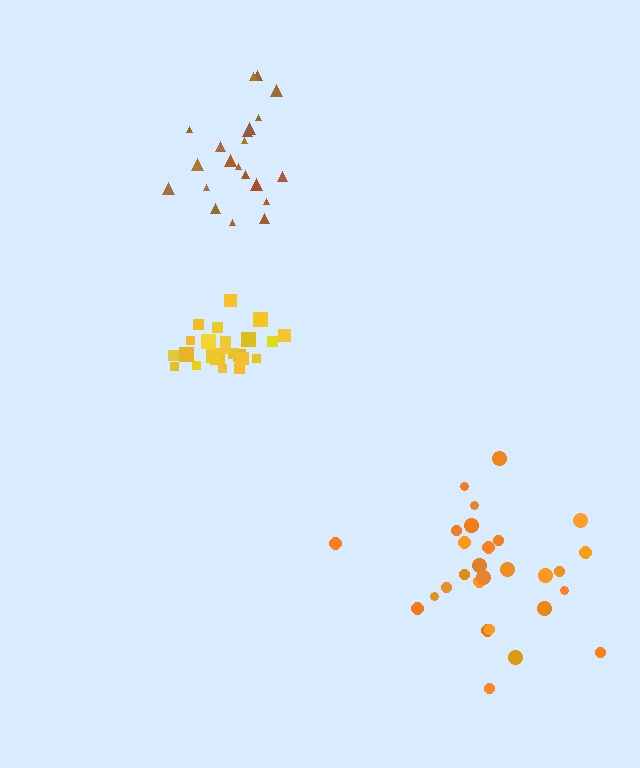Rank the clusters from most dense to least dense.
yellow, brown, orange.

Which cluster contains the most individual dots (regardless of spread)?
Orange (28).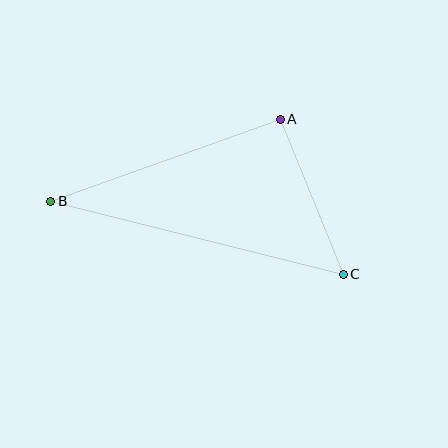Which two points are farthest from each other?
Points B and C are farthest from each other.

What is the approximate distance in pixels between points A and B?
The distance between A and B is approximately 244 pixels.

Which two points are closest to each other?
Points A and C are closest to each other.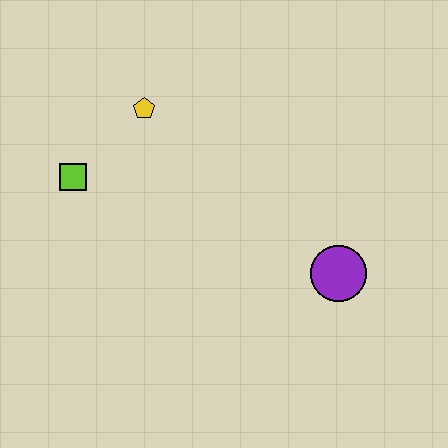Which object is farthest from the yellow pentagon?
The purple circle is farthest from the yellow pentagon.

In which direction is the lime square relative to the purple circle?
The lime square is to the left of the purple circle.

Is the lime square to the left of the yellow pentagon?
Yes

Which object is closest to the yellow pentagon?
The lime square is closest to the yellow pentagon.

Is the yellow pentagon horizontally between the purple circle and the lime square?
Yes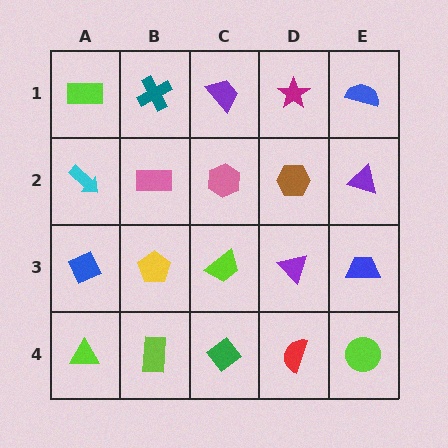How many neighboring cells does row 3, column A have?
3.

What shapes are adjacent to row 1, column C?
A pink hexagon (row 2, column C), a teal cross (row 1, column B), a magenta star (row 1, column D).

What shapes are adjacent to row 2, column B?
A teal cross (row 1, column B), a yellow pentagon (row 3, column B), a cyan arrow (row 2, column A), a pink hexagon (row 2, column C).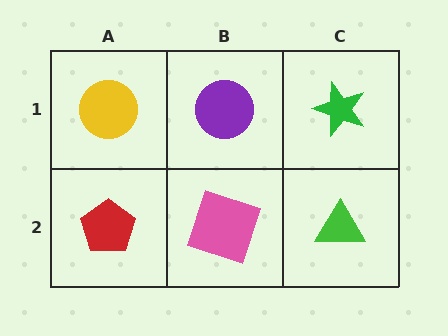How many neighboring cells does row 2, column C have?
2.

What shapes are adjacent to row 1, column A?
A red pentagon (row 2, column A), a purple circle (row 1, column B).